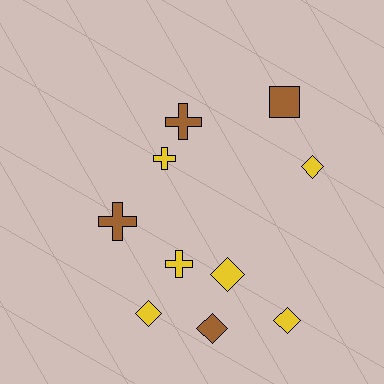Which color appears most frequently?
Yellow, with 6 objects.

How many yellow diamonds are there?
There are 4 yellow diamonds.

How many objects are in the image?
There are 10 objects.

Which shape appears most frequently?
Diamond, with 5 objects.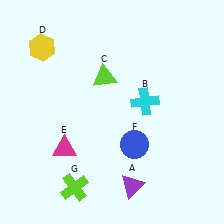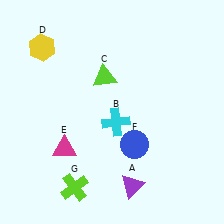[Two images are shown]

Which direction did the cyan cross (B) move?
The cyan cross (B) moved left.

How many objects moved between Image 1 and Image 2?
1 object moved between the two images.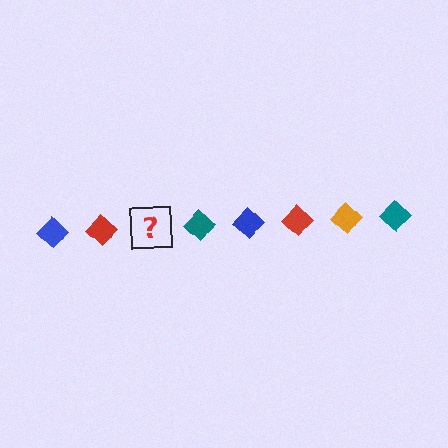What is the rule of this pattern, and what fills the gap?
The rule is that the pattern cycles through blue, red, orange, teal diamonds. The gap should be filled with an orange diamond.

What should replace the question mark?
The question mark should be replaced with an orange diamond.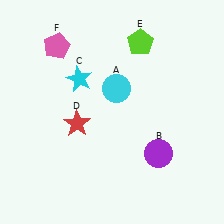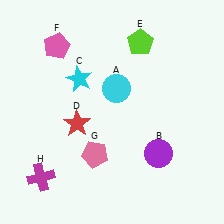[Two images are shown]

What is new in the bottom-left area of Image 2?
A magenta cross (H) was added in the bottom-left area of Image 2.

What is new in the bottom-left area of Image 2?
A pink pentagon (G) was added in the bottom-left area of Image 2.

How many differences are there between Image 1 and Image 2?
There are 2 differences between the two images.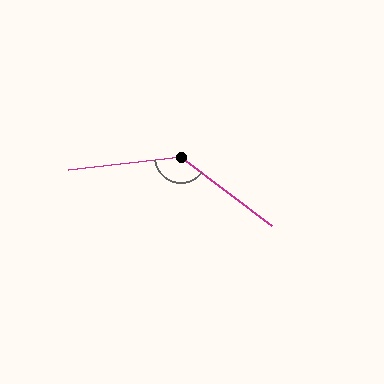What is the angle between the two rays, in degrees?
Approximately 136 degrees.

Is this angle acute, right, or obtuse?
It is obtuse.